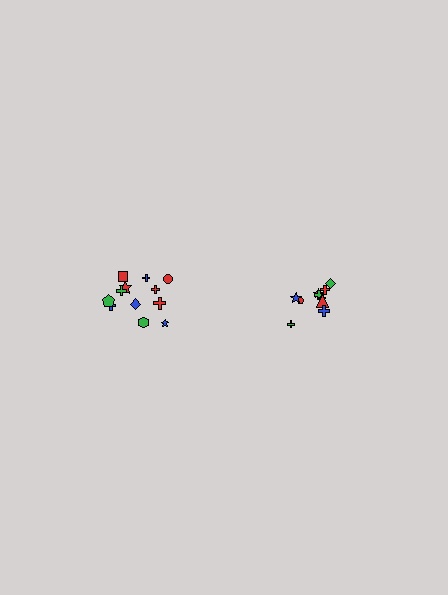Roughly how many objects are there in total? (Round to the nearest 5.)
Roughly 20 objects in total.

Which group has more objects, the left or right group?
The left group.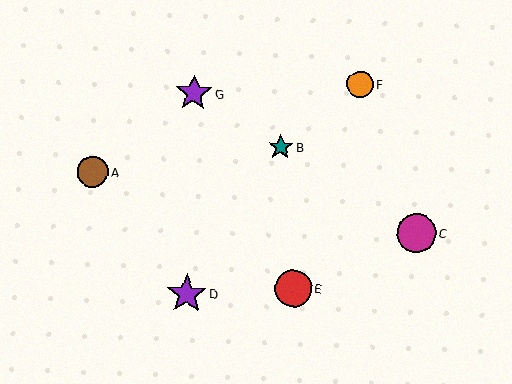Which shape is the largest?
The purple star (labeled D) is the largest.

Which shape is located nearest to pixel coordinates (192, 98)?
The purple star (labeled G) at (194, 93) is nearest to that location.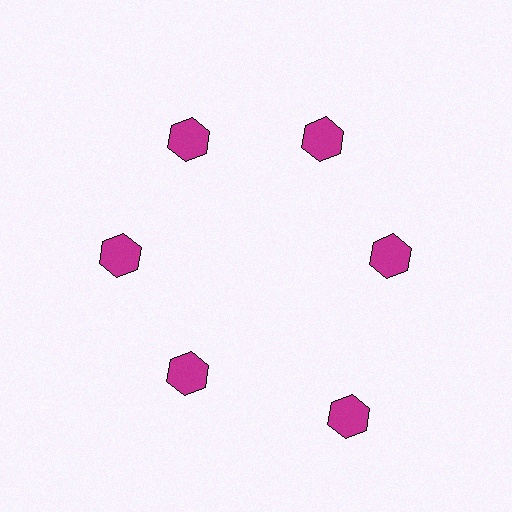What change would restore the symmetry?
The symmetry would be restored by moving it inward, back onto the ring so that all 6 hexagons sit at equal angles and equal distance from the center.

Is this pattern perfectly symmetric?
No. The 6 magenta hexagons are arranged in a ring, but one element near the 5 o'clock position is pushed outward from the center, breaking the 6-fold rotational symmetry.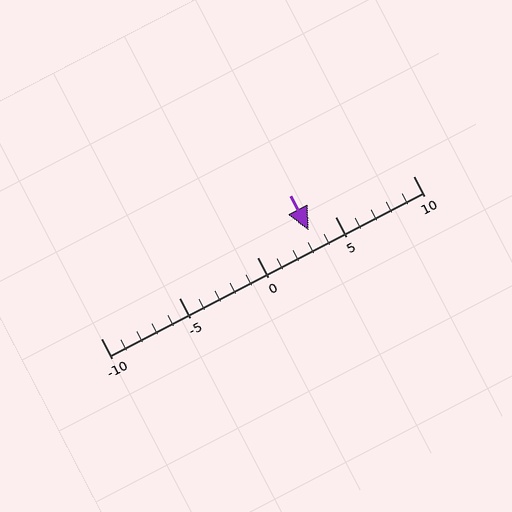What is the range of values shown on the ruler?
The ruler shows values from -10 to 10.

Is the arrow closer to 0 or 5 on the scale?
The arrow is closer to 5.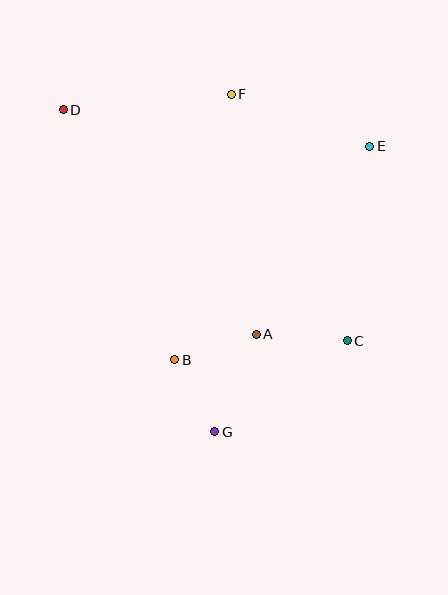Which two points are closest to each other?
Points B and G are closest to each other.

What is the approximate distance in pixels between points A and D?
The distance between A and D is approximately 296 pixels.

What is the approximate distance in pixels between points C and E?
The distance between C and E is approximately 196 pixels.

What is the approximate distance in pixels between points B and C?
The distance between B and C is approximately 174 pixels.